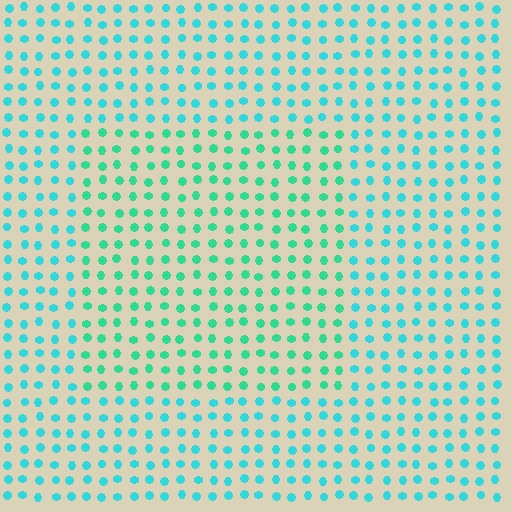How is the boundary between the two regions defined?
The boundary is defined purely by a slight shift in hue (about 27 degrees). Spacing, size, and orientation are identical on both sides.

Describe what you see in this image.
The image is filled with small cyan elements in a uniform arrangement. A rectangle-shaped region is visible where the elements are tinted to a slightly different hue, forming a subtle color boundary.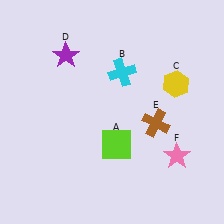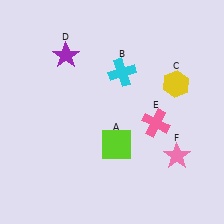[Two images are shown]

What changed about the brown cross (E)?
In Image 1, E is brown. In Image 2, it changed to pink.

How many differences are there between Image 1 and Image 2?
There is 1 difference between the two images.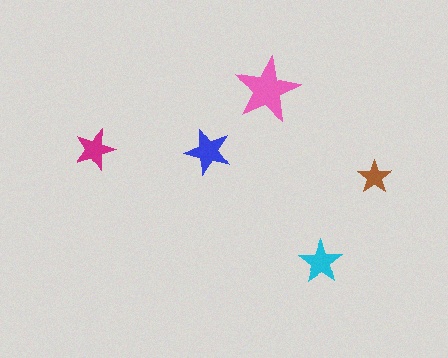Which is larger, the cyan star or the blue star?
The blue one.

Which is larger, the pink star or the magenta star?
The pink one.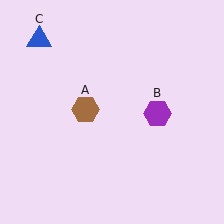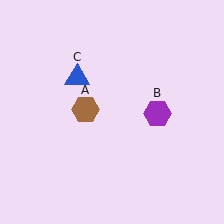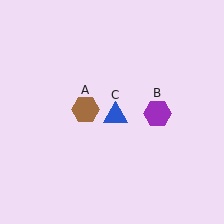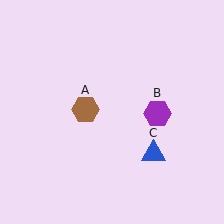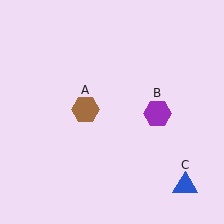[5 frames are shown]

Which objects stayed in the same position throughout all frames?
Brown hexagon (object A) and purple hexagon (object B) remained stationary.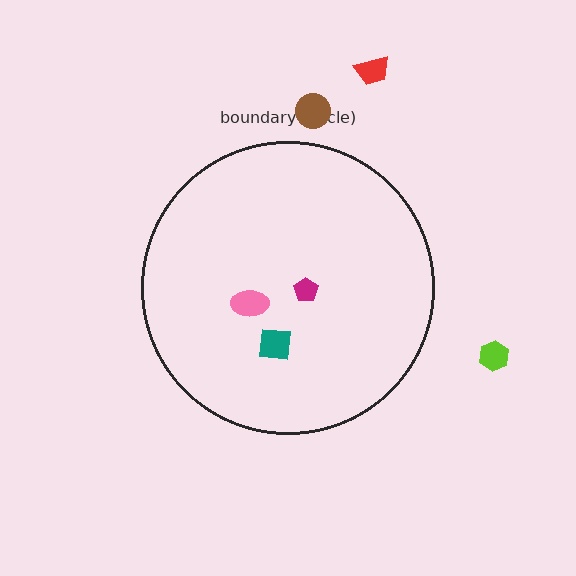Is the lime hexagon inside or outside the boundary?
Outside.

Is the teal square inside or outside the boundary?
Inside.